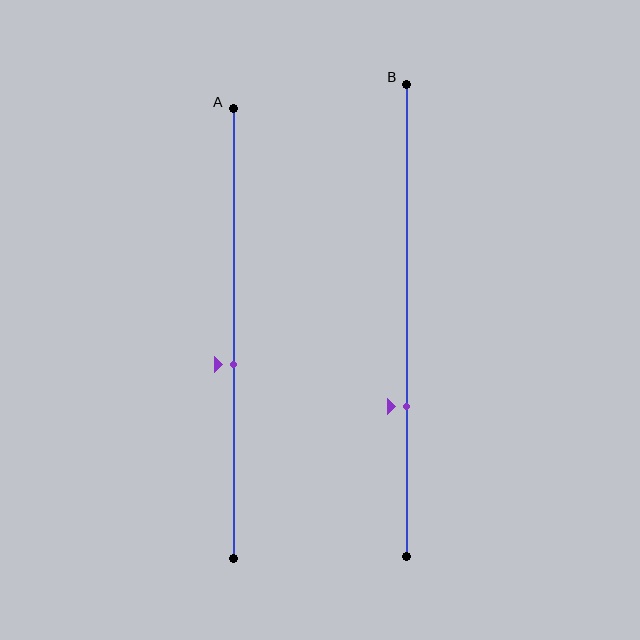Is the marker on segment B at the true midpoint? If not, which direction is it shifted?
No, the marker on segment B is shifted downward by about 18% of the segment length.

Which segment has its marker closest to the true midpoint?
Segment A has its marker closest to the true midpoint.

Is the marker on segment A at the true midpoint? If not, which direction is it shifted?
No, the marker on segment A is shifted downward by about 7% of the segment length.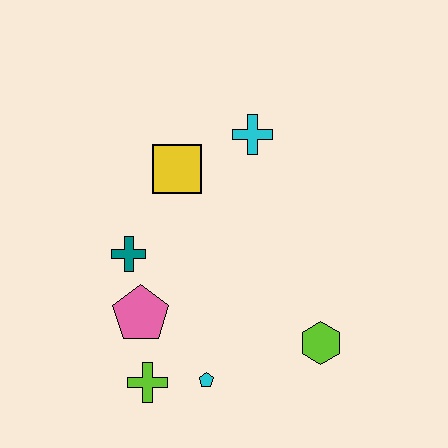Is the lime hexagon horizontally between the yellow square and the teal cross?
No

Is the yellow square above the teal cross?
Yes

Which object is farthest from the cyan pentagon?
The cyan cross is farthest from the cyan pentagon.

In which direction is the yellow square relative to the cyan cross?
The yellow square is to the left of the cyan cross.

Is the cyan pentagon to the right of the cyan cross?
No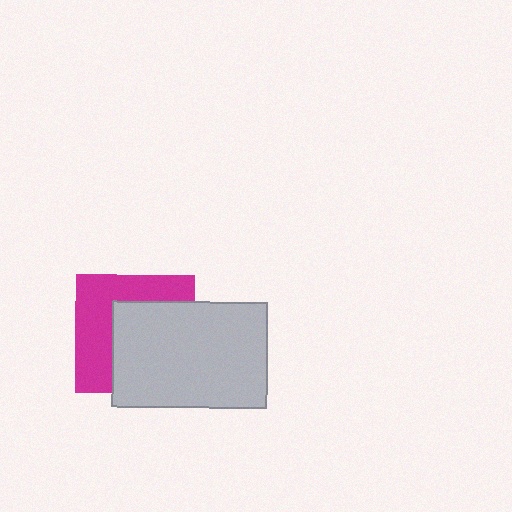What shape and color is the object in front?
The object in front is a light gray rectangle.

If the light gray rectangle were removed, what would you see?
You would see the complete magenta square.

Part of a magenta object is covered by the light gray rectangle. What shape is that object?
It is a square.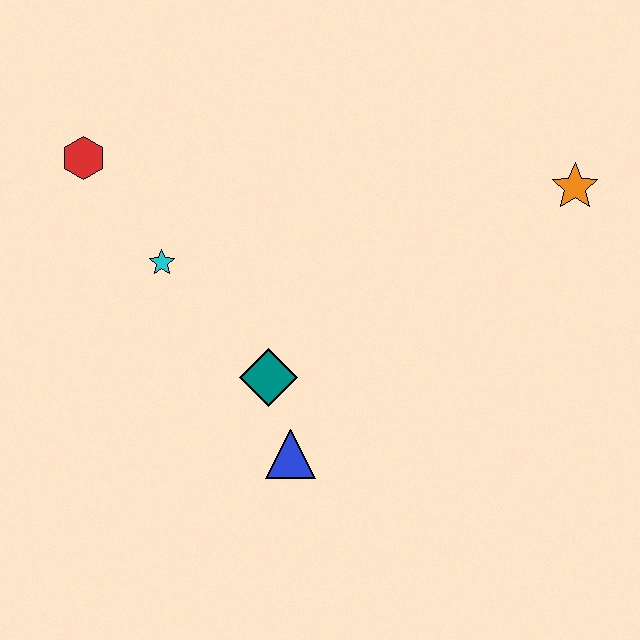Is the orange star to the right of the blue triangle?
Yes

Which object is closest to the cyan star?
The red hexagon is closest to the cyan star.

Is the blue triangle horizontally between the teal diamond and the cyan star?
No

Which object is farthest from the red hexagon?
The orange star is farthest from the red hexagon.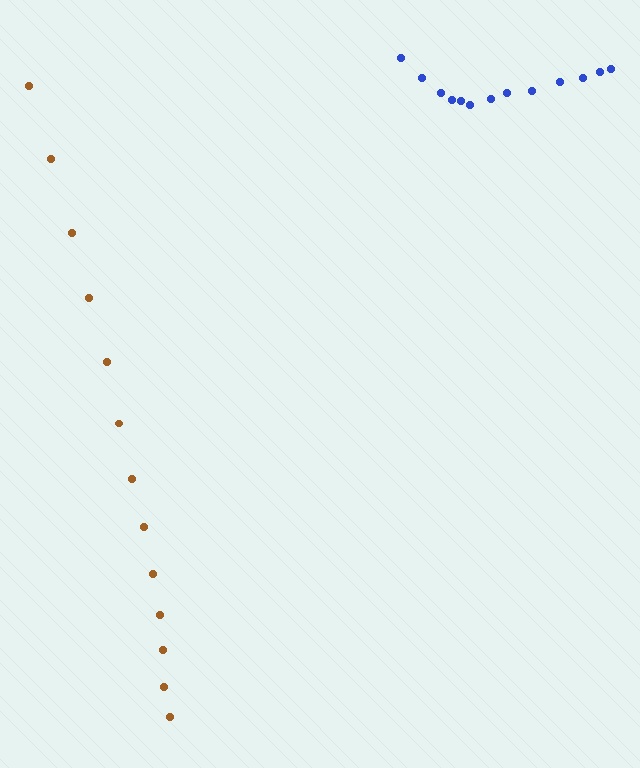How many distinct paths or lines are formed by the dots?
There are 2 distinct paths.